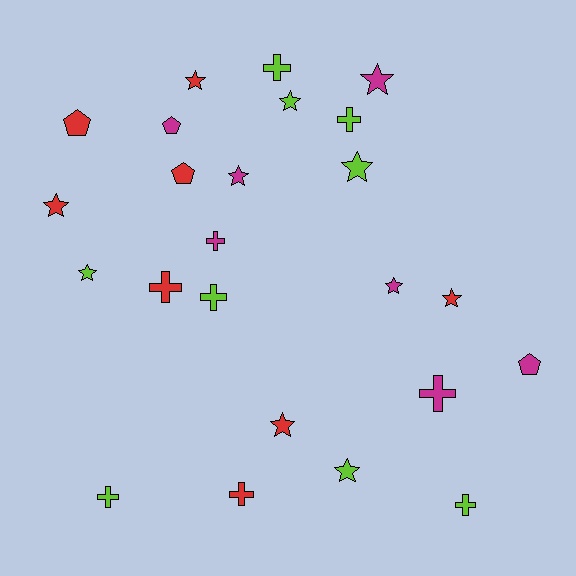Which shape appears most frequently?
Star, with 11 objects.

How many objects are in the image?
There are 24 objects.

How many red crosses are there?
There are 2 red crosses.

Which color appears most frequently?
Lime, with 9 objects.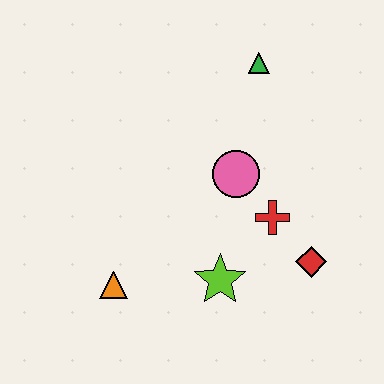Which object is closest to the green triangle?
The pink circle is closest to the green triangle.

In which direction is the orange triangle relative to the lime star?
The orange triangle is to the left of the lime star.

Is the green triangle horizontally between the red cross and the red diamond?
No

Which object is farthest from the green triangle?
The orange triangle is farthest from the green triangle.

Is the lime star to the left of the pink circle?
Yes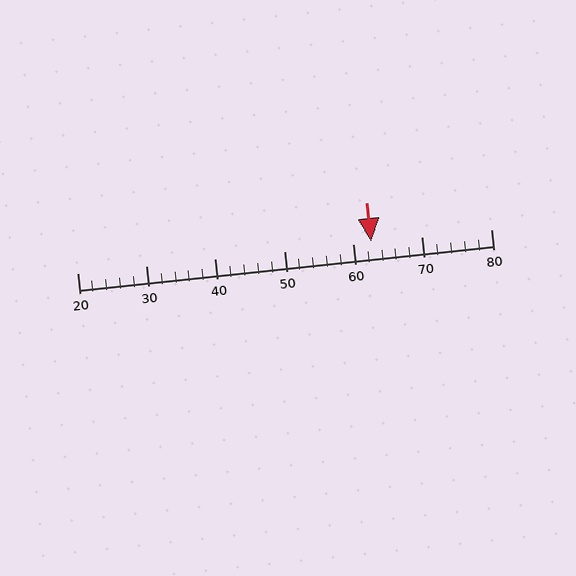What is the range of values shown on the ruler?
The ruler shows values from 20 to 80.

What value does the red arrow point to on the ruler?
The red arrow points to approximately 63.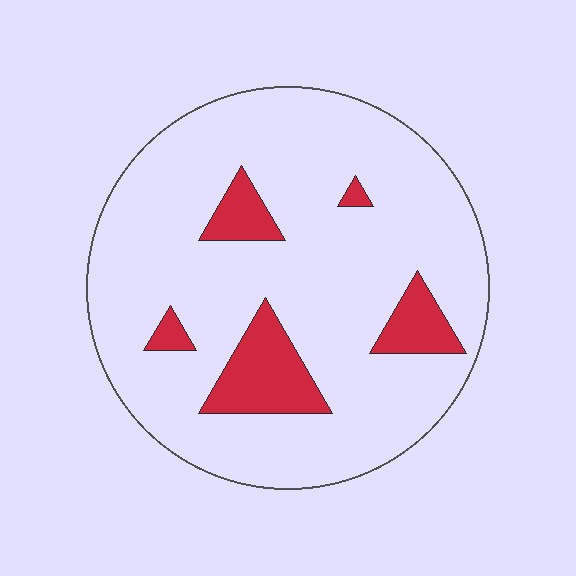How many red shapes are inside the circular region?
5.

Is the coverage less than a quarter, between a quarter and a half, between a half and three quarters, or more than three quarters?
Less than a quarter.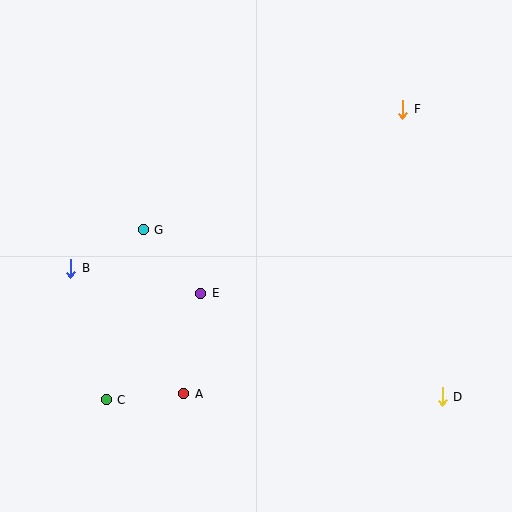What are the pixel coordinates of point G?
Point G is at (143, 230).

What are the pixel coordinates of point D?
Point D is at (442, 397).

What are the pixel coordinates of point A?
Point A is at (184, 394).